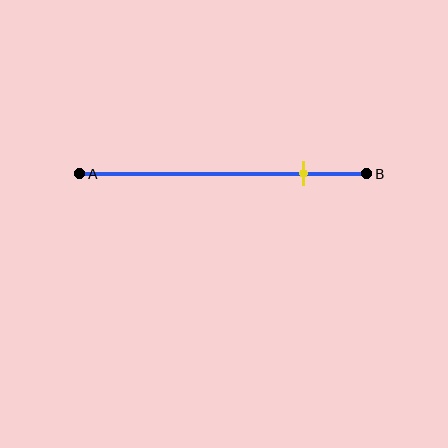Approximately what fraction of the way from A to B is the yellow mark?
The yellow mark is approximately 80% of the way from A to B.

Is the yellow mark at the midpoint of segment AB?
No, the mark is at about 80% from A, not at the 50% midpoint.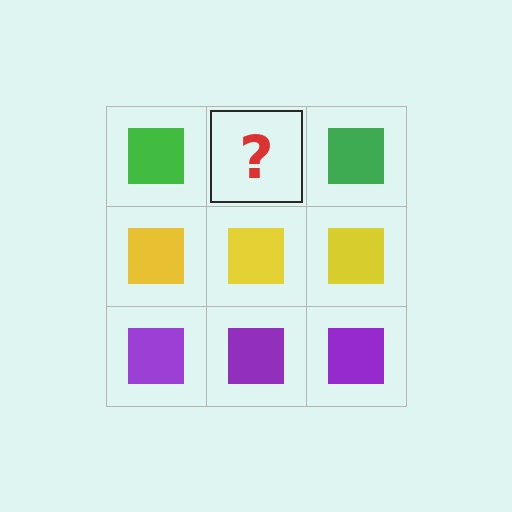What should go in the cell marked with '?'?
The missing cell should contain a green square.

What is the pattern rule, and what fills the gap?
The rule is that each row has a consistent color. The gap should be filled with a green square.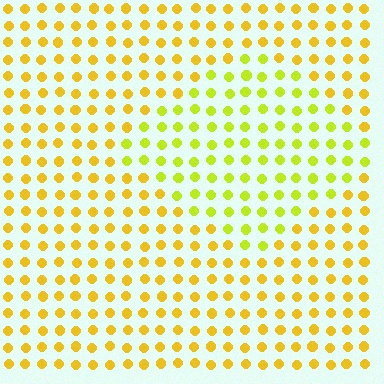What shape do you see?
I see a diamond.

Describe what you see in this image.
The image is filled with small yellow elements in a uniform arrangement. A diamond-shaped region is visible where the elements are tinted to a slightly different hue, forming a subtle color boundary.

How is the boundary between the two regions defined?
The boundary is defined purely by a slight shift in hue (about 27 degrees). Spacing, size, and orientation are identical on both sides.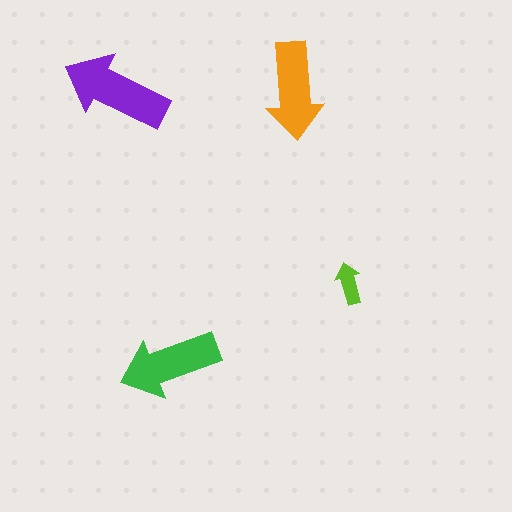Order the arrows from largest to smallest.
the purple one, the green one, the orange one, the lime one.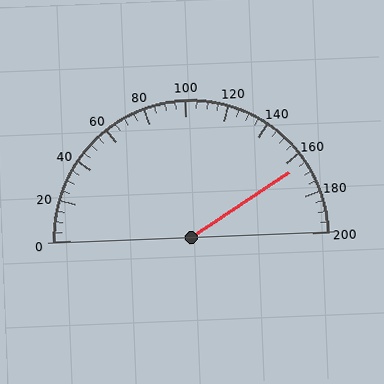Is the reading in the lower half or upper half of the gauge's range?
The reading is in the upper half of the range (0 to 200).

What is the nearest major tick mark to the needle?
The nearest major tick mark is 160.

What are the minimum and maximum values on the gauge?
The gauge ranges from 0 to 200.